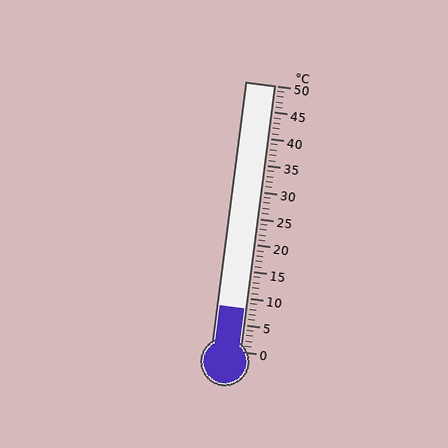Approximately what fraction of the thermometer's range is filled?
The thermometer is filled to approximately 15% of its range.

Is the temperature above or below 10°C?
The temperature is below 10°C.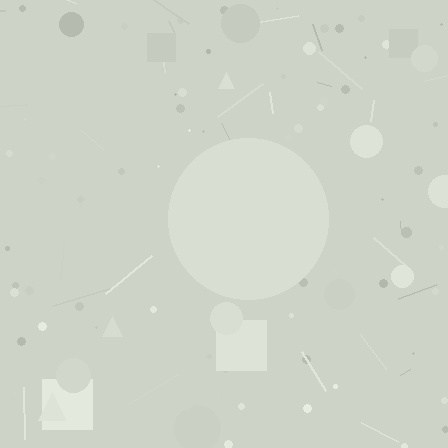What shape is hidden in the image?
A circle is hidden in the image.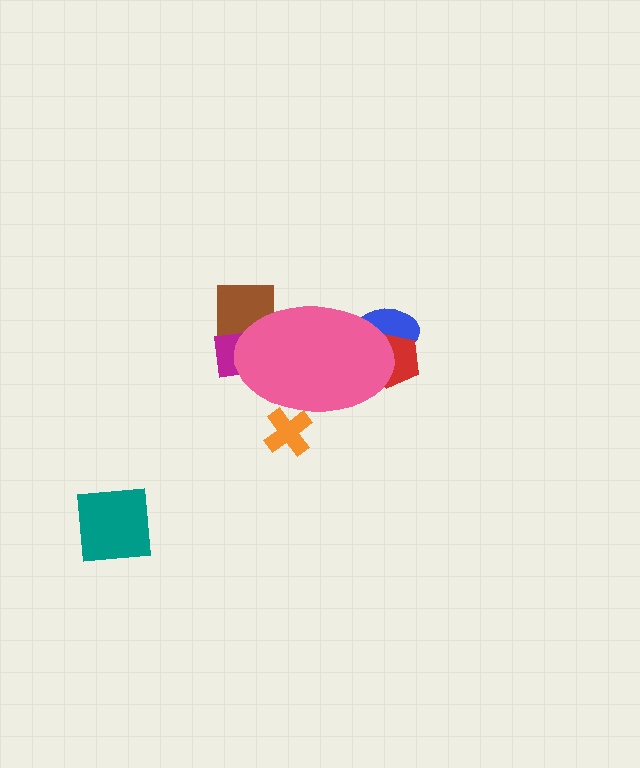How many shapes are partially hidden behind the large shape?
5 shapes are partially hidden.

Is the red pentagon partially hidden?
Yes, the red pentagon is partially hidden behind the pink ellipse.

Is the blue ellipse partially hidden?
Yes, the blue ellipse is partially hidden behind the pink ellipse.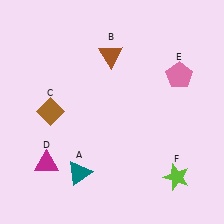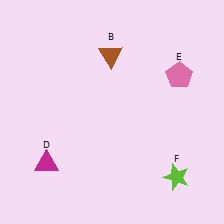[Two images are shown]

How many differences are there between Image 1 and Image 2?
There are 2 differences between the two images.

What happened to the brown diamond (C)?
The brown diamond (C) was removed in Image 2. It was in the top-left area of Image 1.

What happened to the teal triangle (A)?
The teal triangle (A) was removed in Image 2. It was in the bottom-left area of Image 1.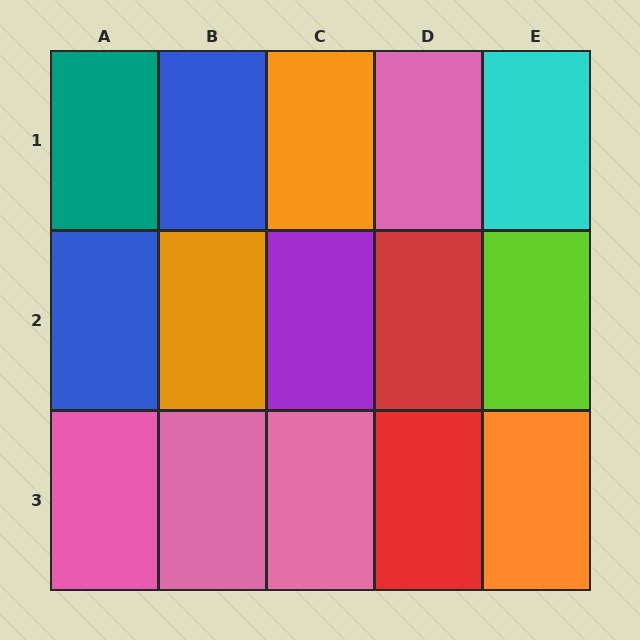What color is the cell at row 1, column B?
Blue.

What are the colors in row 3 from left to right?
Pink, pink, pink, red, orange.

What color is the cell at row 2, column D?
Red.